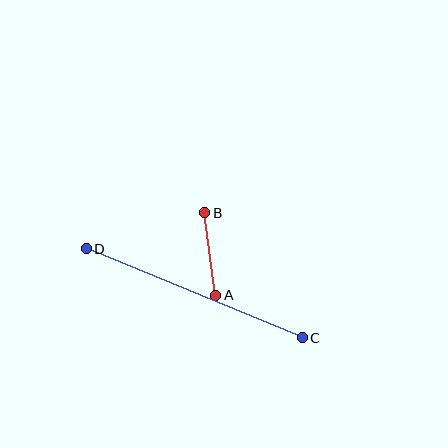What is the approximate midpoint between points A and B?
The midpoint is at approximately (210, 254) pixels.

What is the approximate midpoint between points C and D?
The midpoint is at approximately (194, 293) pixels.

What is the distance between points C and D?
The distance is approximately 234 pixels.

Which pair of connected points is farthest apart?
Points C and D are farthest apart.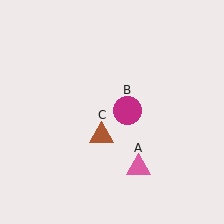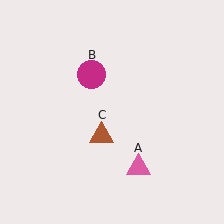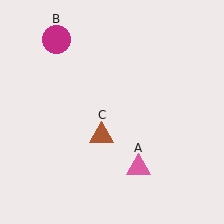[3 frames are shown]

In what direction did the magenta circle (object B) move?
The magenta circle (object B) moved up and to the left.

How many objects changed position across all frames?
1 object changed position: magenta circle (object B).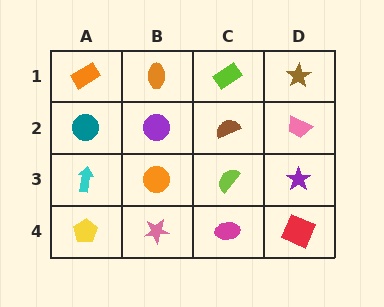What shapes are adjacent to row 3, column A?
A teal circle (row 2, column A), a yellow pentagon (row 4, column A), an orange circle (row 3, column B).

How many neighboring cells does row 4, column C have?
3.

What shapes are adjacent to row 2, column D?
A brown star (row 1, column D), a purple star (row 3, column D), a brown semicircle (row 2, column C).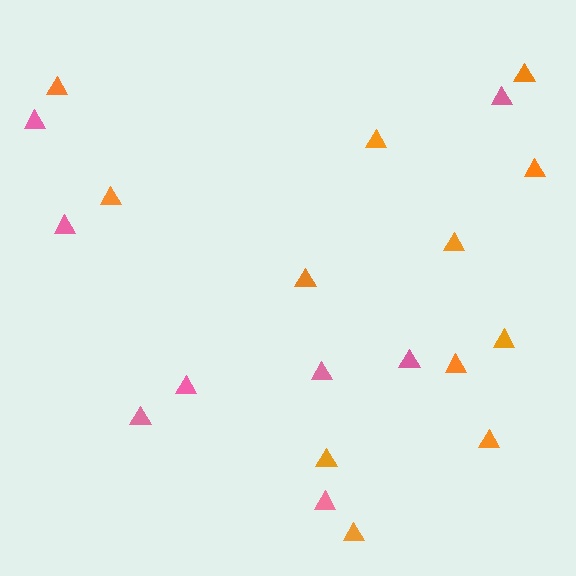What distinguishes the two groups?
There are 2 groups: one group of pink triangles (8) and one group of orange triangles (12).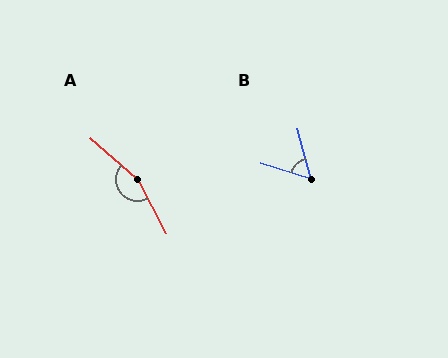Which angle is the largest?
A, at approximately 159 degrees.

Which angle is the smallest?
B, at approximately 58 degrees.